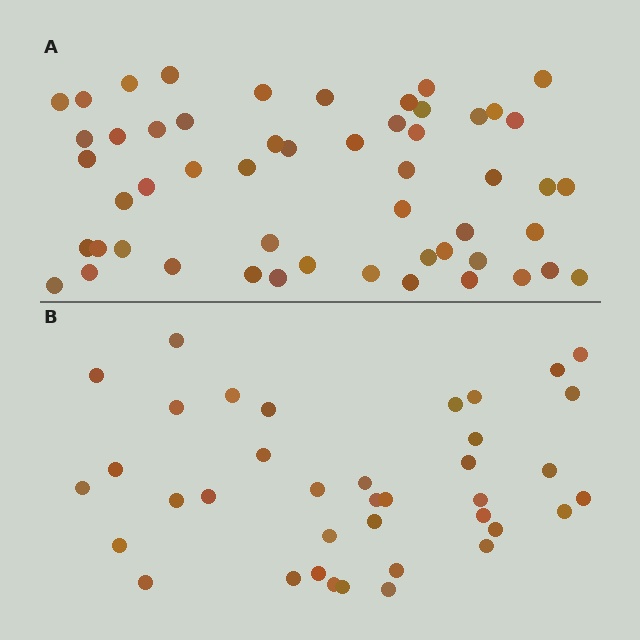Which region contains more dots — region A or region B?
Region A (the top region) has more dots.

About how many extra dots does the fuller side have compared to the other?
Region A has approximately 15 more dots than region B.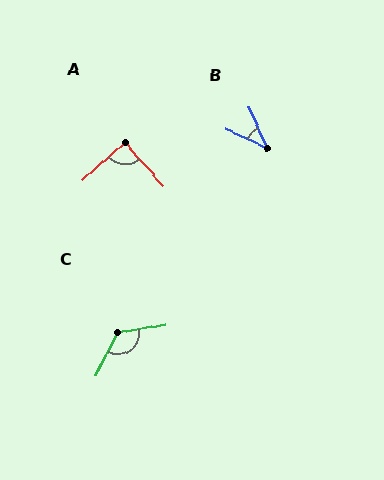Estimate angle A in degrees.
Approximately 90 degrees.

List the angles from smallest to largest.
B (41°), A (90°), C (125°).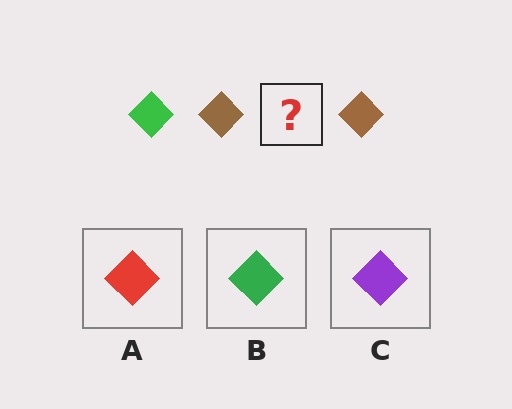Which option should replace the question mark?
Option B.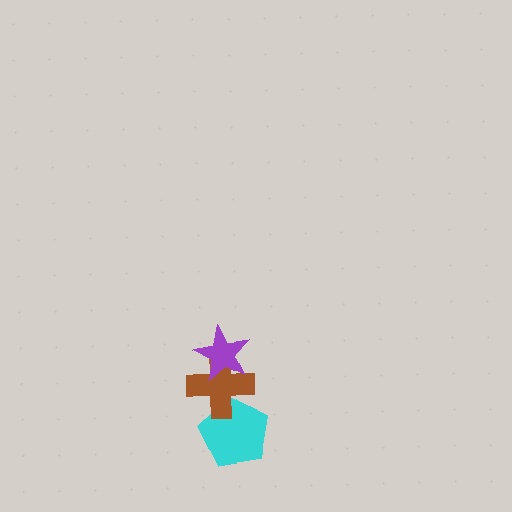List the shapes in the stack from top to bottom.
From top to bottom: the purple star, the brown cross, the cyan pentagon.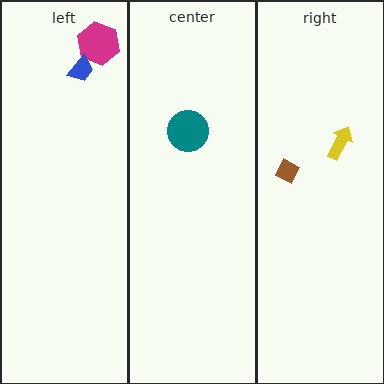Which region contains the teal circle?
The center region.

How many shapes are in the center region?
1.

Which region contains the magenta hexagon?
The left region.